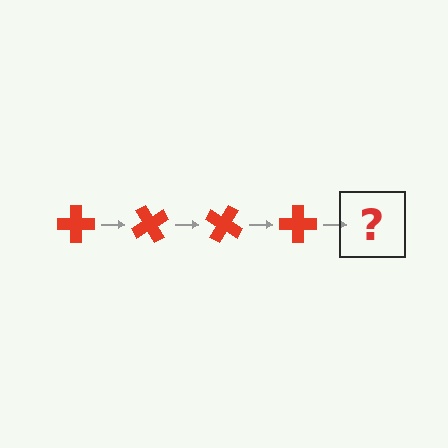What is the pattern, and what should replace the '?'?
The pattern is that the cross rotates 60 degrees each step. The '?' should be a red cross rotated 240 degrees.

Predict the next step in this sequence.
The next step is a red cross rotated 240 degrees.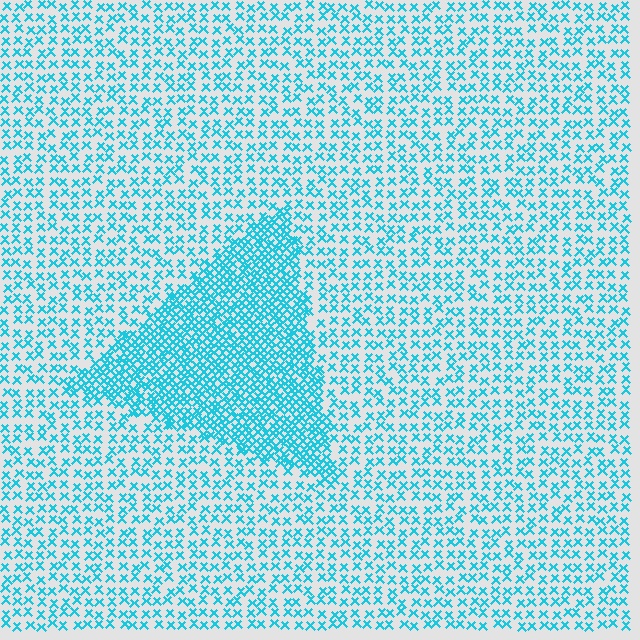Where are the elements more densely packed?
The elements are more densely packed inside the triangle boundary.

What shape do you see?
I see a triangle.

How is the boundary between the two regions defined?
The boundary is defined by a change in element density (approximately 2.3x ratio). All elements are the same color, size, and shape.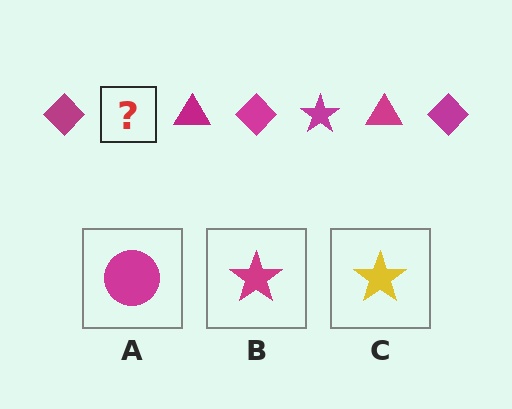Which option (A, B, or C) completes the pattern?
B.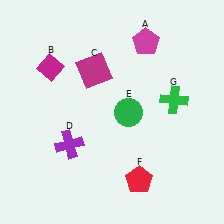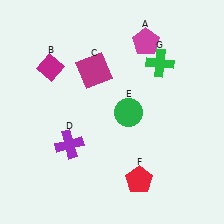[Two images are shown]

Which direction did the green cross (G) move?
The green cross (G) moved up.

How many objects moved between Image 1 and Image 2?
1 object moved between the two images.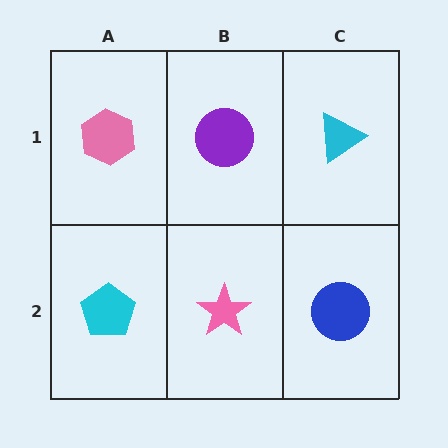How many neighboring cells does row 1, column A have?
2.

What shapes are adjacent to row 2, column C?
A cyan triangle (row 1, column C), a pink star (row 2, column B).